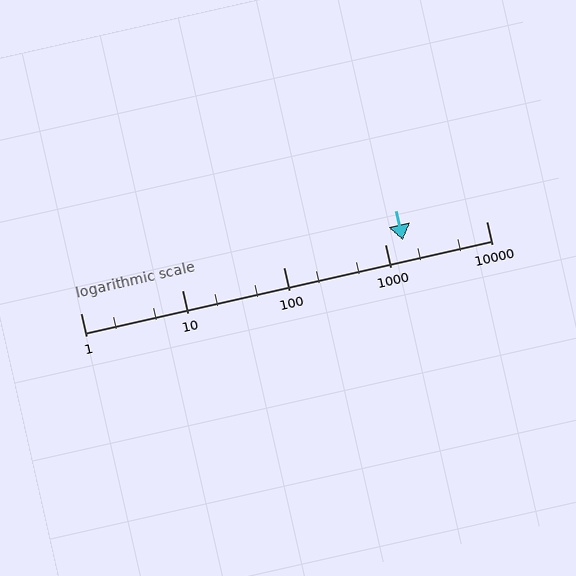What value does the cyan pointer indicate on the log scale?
The pointer indicates approximately 1500.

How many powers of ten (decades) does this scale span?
The scale spans 4 decades, from 1 to 10000.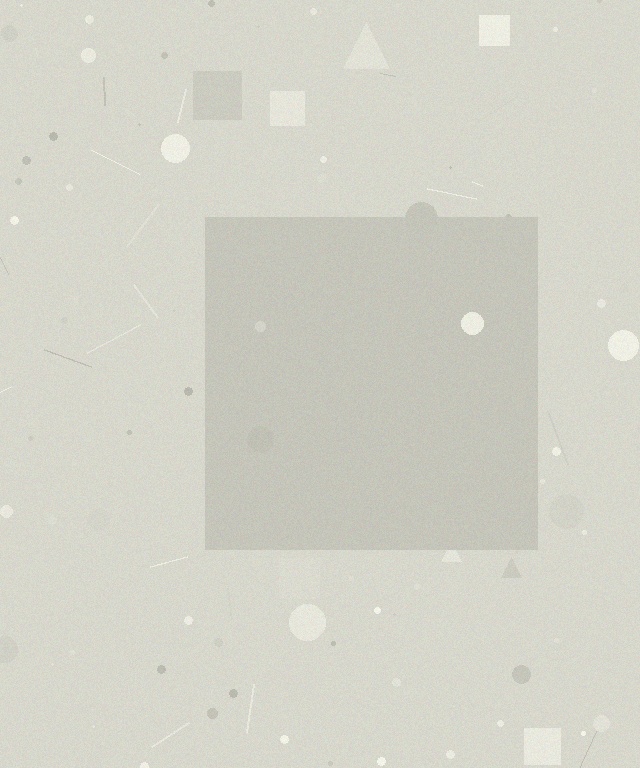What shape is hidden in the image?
A square is hidden in the image.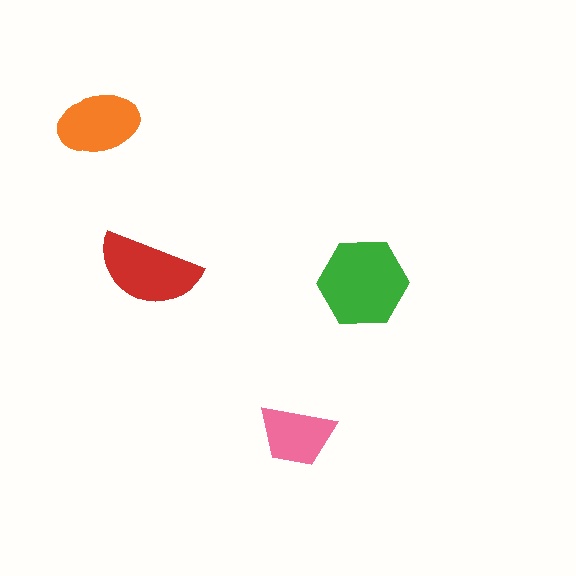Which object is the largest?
The green hexagon.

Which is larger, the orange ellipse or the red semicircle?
The red semicircle.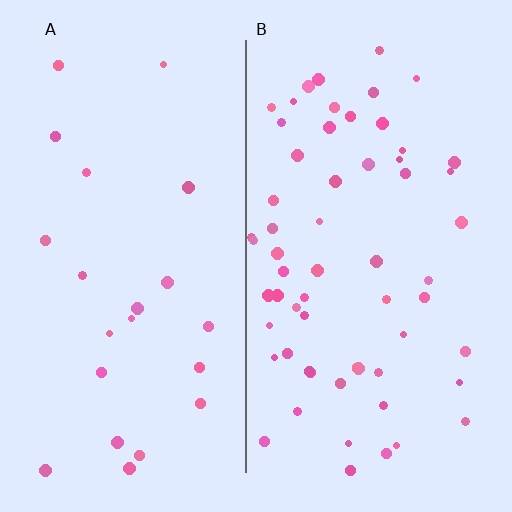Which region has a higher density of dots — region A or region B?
B (the right).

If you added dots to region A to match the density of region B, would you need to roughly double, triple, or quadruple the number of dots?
Approximately triple.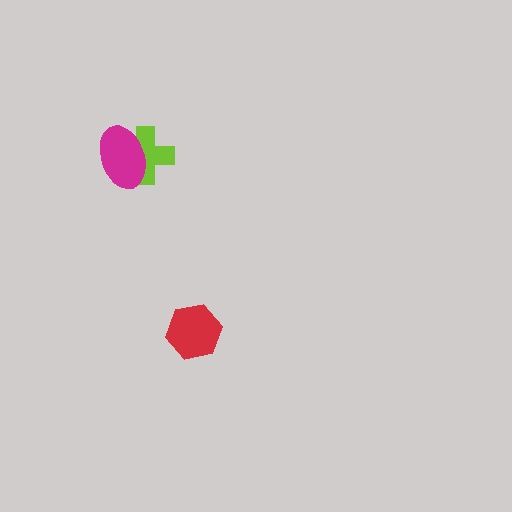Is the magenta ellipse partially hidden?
No, no other shape covers it.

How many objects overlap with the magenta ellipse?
1 object overlaps with the magenta ellipse.